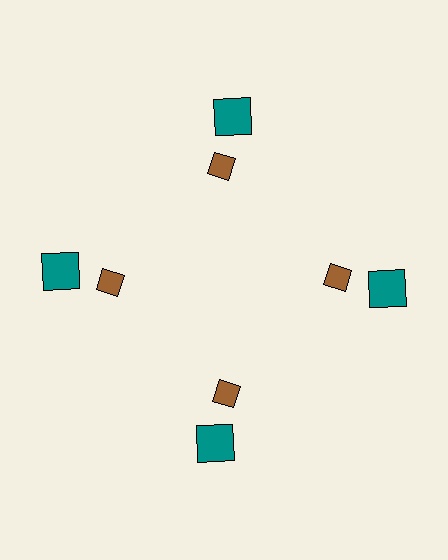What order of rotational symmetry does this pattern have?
This pattern has 4-fold rotational symmetry.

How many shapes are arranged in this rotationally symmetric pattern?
There are 8 shapes, arranged in 4 groups of 2.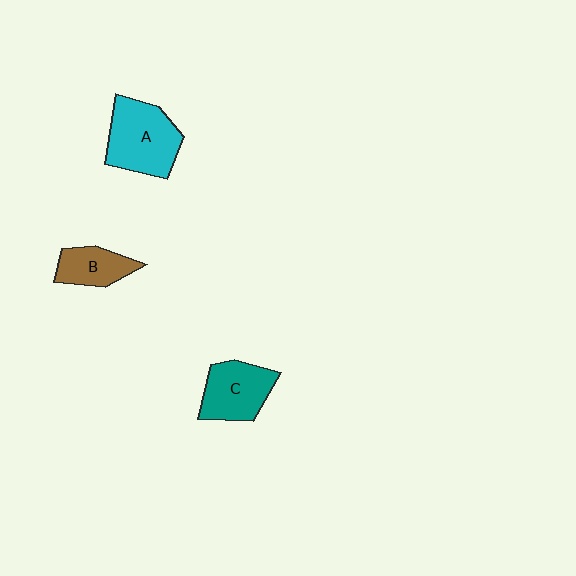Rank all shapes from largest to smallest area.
From largest to smallest: A (cyan), C (teal), B (brown).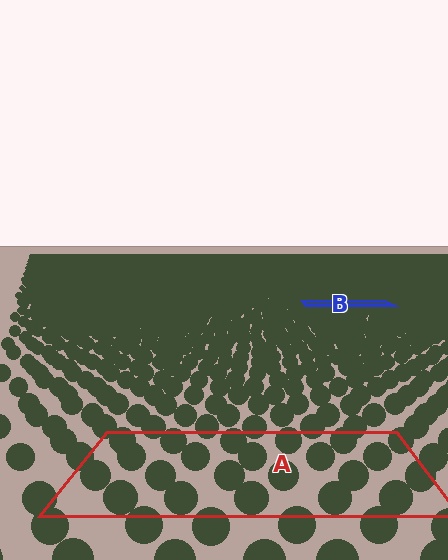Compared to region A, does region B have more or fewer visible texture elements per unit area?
Region B has more texture elements per unit area — they are packed more densely because it is farther away.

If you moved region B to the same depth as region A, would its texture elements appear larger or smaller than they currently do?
They would appear larger. At a closer depth, the same texture elements are projected at a bigger on-screen size.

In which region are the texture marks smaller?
The texture marks are smaller in region B, because it is farther away.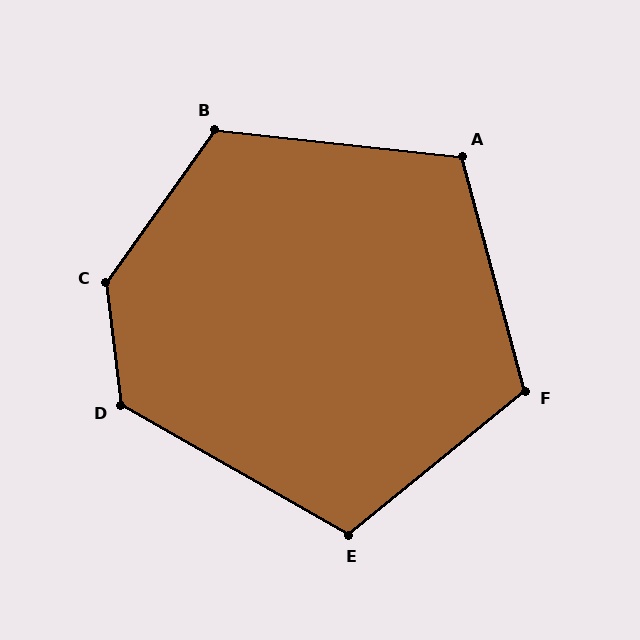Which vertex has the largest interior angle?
C, at approximately 138 degrees.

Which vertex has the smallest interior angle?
A, at approximately 111 degrees.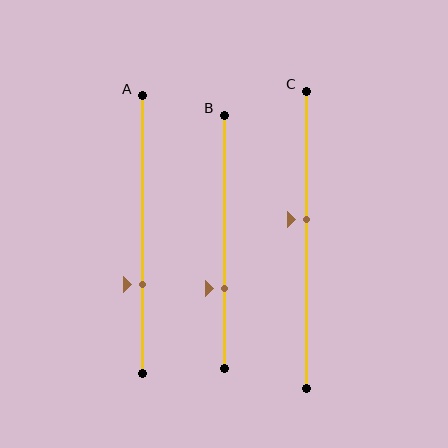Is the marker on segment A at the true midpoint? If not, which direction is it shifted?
No, the marker on segment A is shifted downward by about 18% of the segment length.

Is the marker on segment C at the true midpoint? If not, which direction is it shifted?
No, the marker on segment C is shifted upward by about 7% of the segment length.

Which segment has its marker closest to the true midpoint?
Segment C has its marker closest to the true midpoint.